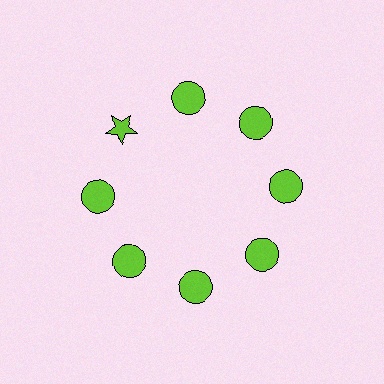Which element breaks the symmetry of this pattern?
The lime star at roughly the 10 o'clock position breaks the symmetry. All other shapes are lime circles.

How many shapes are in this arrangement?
There are 8 shapes arranged in a ring pattern.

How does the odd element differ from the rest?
It has a different shape: star instead of circle.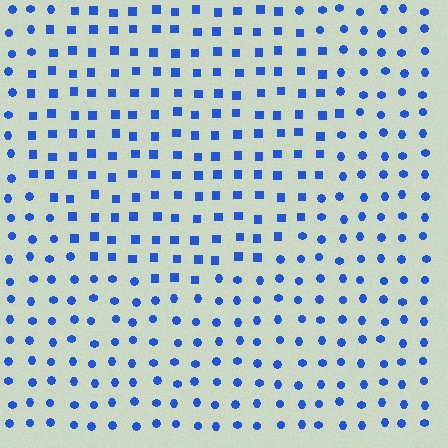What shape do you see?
I see a circle.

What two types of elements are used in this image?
The image uses squares inside the circle region and circles outside it.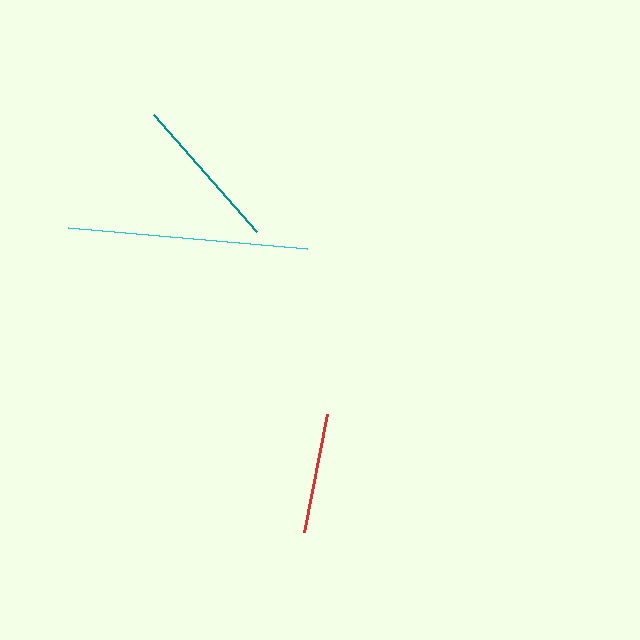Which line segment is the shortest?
The red line is the shortest at approximately 120 pixels.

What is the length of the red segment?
The red segment is approximately 120 pixels long.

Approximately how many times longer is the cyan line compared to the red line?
The cyan line is approximately 2.0 times the length of the red line.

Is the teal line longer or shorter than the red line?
The teal line is longer than the red line.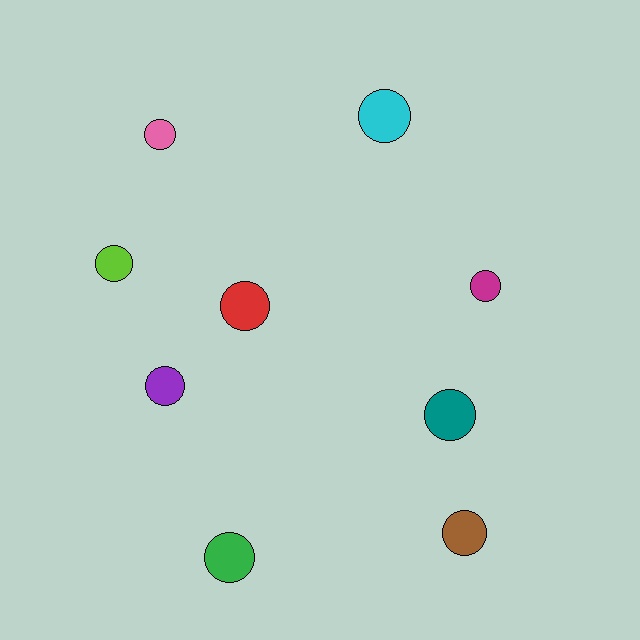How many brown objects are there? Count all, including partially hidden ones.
There is 1 brown object.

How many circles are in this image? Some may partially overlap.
There are 9 circles.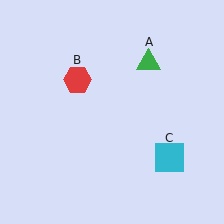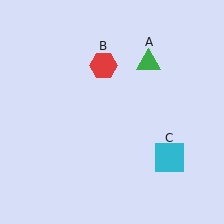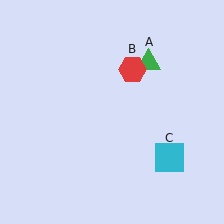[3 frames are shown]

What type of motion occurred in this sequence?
The red hexagon (object B) rotated clockwise around the center of the scene.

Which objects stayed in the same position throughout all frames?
Green triangle (object A) and cyan square (object C) remained stationary.